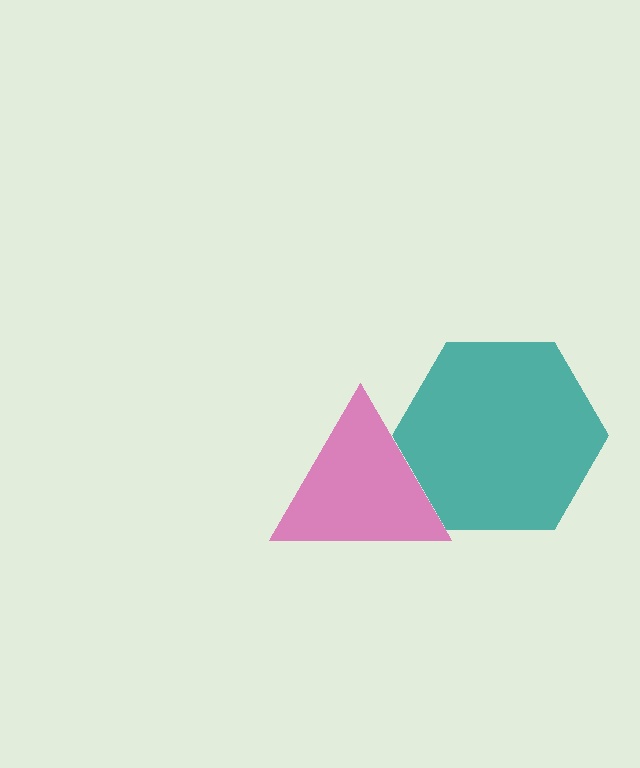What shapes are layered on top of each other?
The layered shapes are: a teal hexagon, a magenta triangle.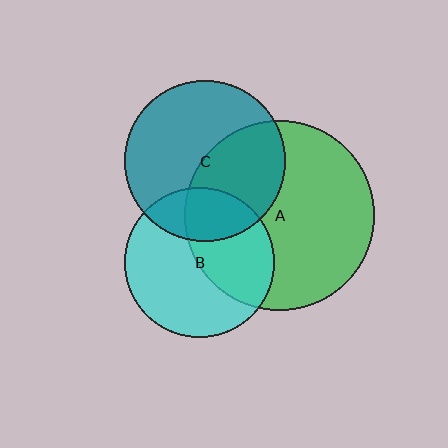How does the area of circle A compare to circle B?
Approximately 1.6 times.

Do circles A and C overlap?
Yes.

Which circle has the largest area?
Circle A (green).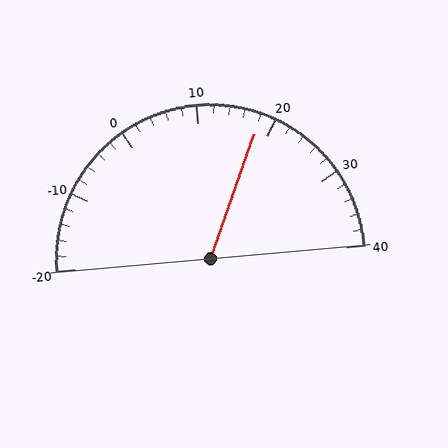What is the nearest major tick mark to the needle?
The nearest major tick mark is 20.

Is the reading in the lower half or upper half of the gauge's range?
The reading is in the upper half of the range (-20 to 40).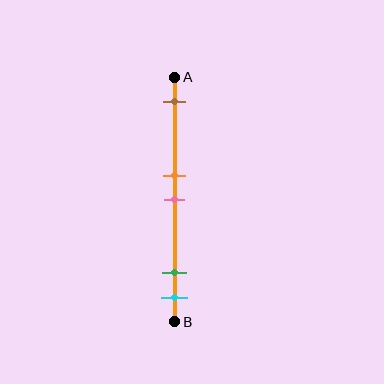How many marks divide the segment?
There are 5 marks dividing the segment.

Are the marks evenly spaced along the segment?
No, the marks are not evenly spaced.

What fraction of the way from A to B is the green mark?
The green mark is approximately 80% (0.8) of the way from A to B.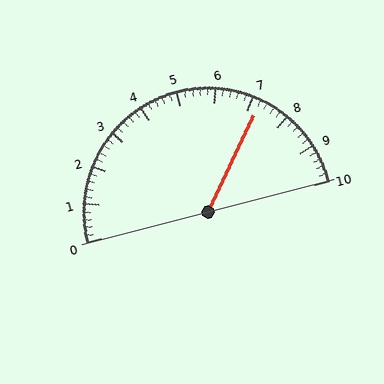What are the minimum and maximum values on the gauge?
The gauge ranges from 0 to 10.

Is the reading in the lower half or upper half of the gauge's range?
The reading is in the upper half of the range (0 to 10).